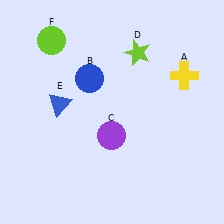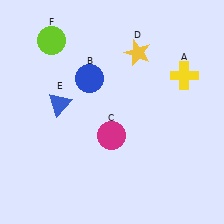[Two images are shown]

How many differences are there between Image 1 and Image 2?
There are 2 differences between the two images.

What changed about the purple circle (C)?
In Image 1, C is purple. In Image 2, it changed to magenta.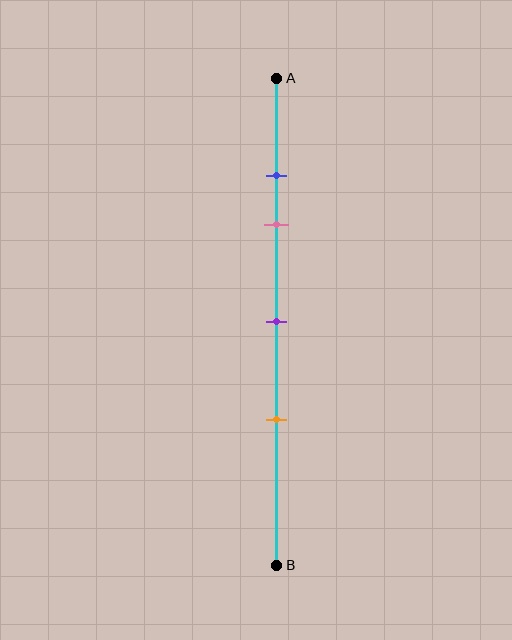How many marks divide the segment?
There are 4 marks dividing the segment.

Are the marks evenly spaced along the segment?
No, the marks are not evenly spaced.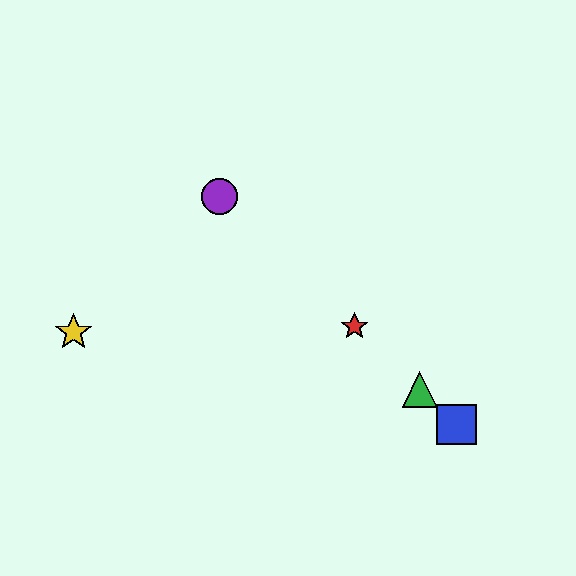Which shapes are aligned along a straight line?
The red star, the blue square, the green triangle, the purple circle are aligned along a straight line.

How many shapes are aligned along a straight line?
4 shapes (the red star, the blue square, the green triangle, the purple circle) are aligned along a straight line.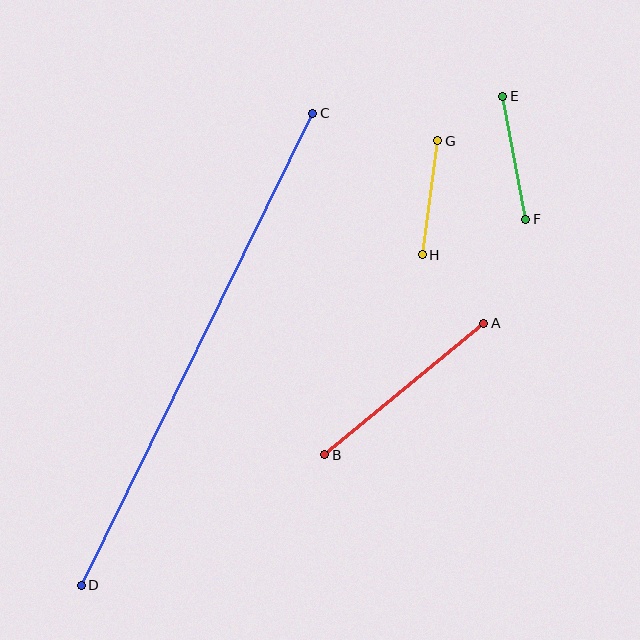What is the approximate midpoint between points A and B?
The midpoint is at approximately (404, 389) pixels.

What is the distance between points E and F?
The distance is approximately 125 pixels.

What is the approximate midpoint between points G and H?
The midpoint is at approximately (430, 198) pixels.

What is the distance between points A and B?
The distance is approximately 206 pixels.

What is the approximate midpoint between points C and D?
The midpoint is at approximately (197, 349) pixels.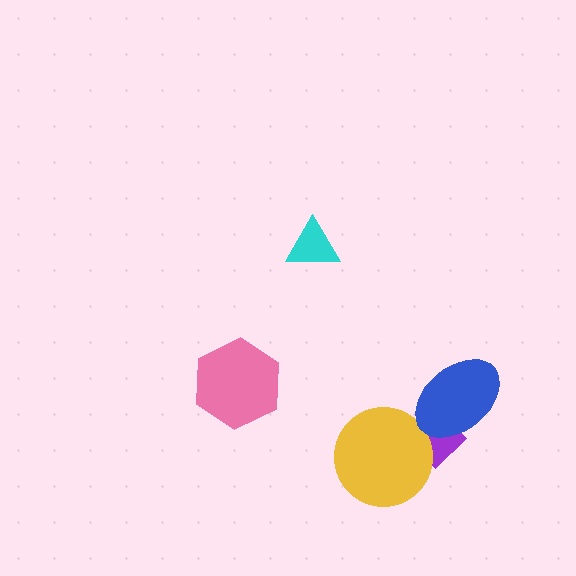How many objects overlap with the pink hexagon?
0 objects overlap with the pink hexagon.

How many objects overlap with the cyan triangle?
0 objects overlap with the cyan triangle.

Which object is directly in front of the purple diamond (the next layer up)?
The yellow circle is directly in front of the purple diamond.